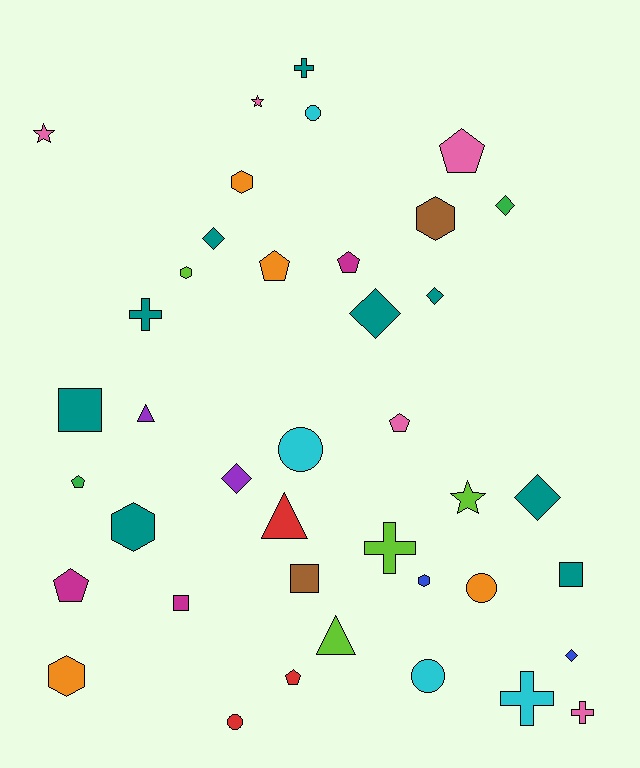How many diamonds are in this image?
There are 7 diamonds.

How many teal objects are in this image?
There are 9 teal objects.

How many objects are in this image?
There are 40 objects.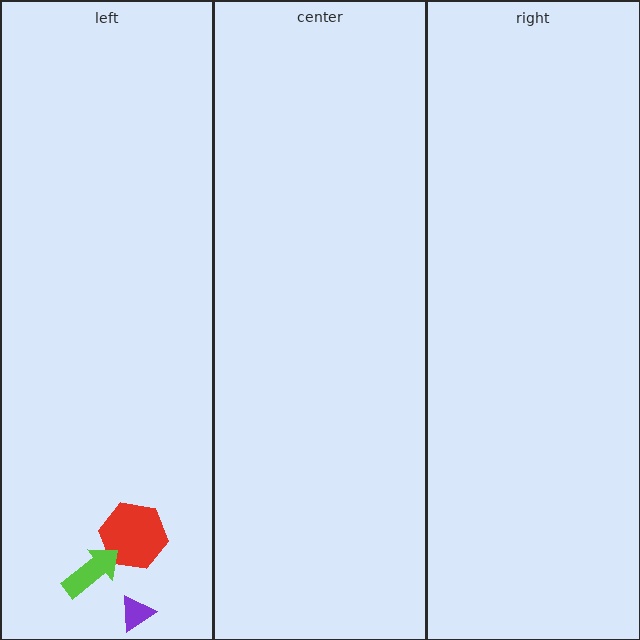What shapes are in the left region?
The purple triangle, the red hexagon, the lime arrow.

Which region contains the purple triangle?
The left region.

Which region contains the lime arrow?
The left region.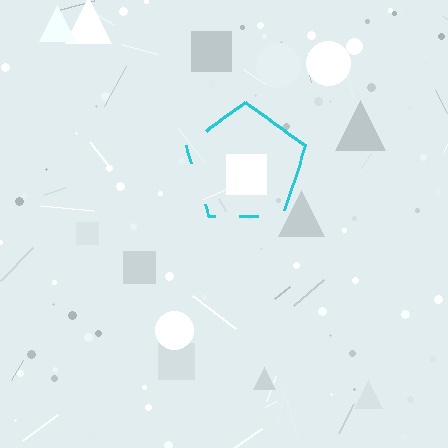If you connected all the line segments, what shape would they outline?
They would outline a pentagon.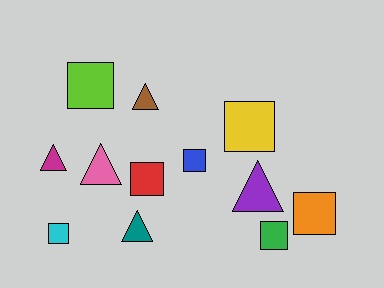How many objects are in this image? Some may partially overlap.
There are 12 objects.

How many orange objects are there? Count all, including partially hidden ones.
There is 1 orange object.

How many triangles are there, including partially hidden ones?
There are 5 triangles.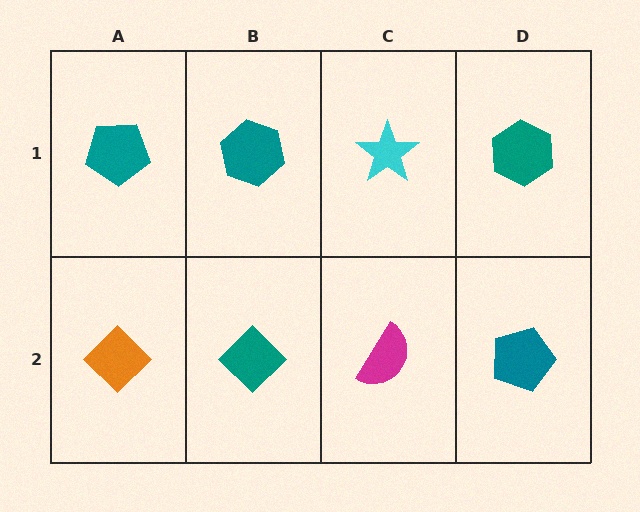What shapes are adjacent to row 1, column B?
A teal diamond (row 2, column B), a teal pentagon (row 1, column A), a cyan star (row 1, column C).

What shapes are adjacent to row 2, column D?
A teal hexagon (row 1, column D), a magenta semicircle (row 2, column C).